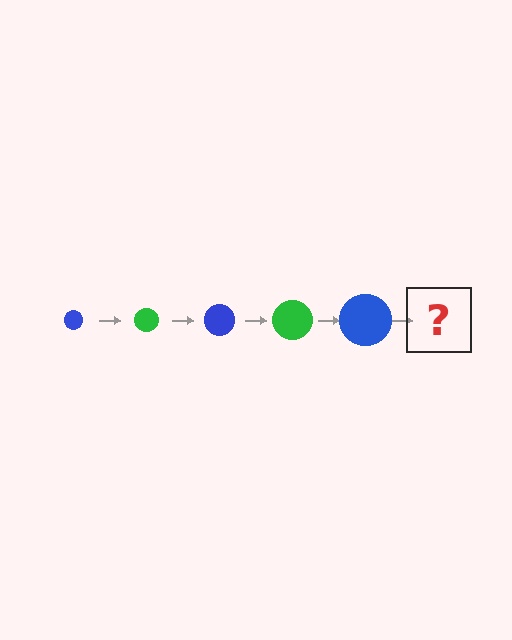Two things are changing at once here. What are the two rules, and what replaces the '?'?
The two rules are that the circle grows larger each step and the color cycles through blue and green. The '?' should be a green circle, larger than the previous one.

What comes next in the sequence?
The next element should be a green circle, larger than the previous one.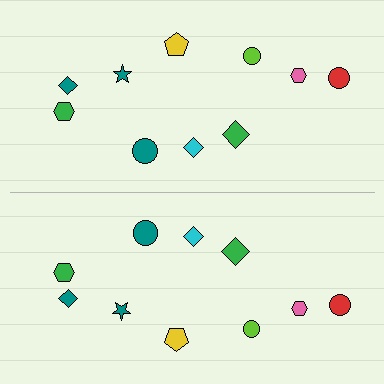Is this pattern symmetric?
Yes, this pattern has bilateral (reflection) symmetry.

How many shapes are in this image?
There are 20 shapes in this image.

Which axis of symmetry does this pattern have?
The pattern has a horizontal axis of symmetry running through the center of the image.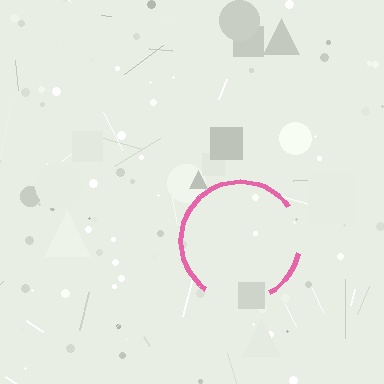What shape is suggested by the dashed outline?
The dashed outline suggests a circle.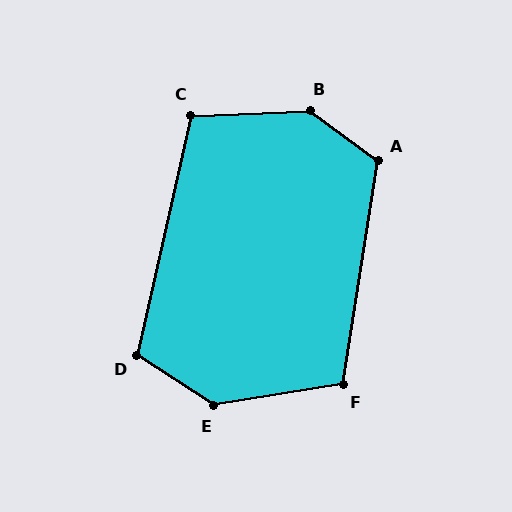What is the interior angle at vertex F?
Approximately 108 degrees (obtuse).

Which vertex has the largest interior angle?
B, at approximately 142 degrees.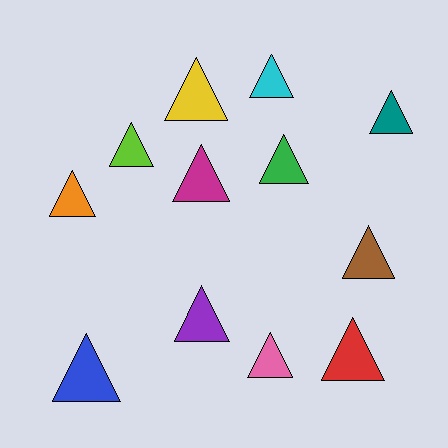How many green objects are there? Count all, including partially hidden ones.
There is 1 green object.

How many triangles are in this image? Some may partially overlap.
There are 12 triangles.